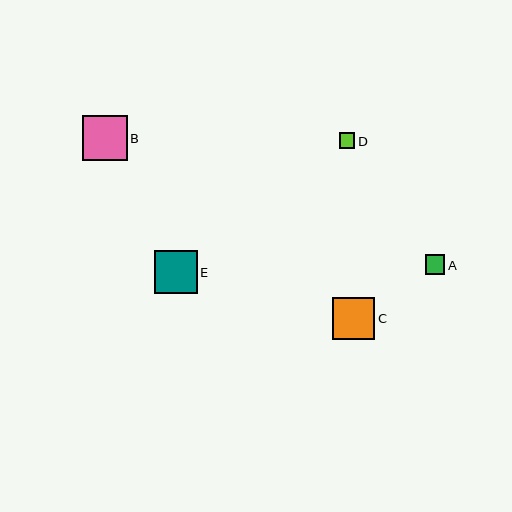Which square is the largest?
Square B is the largest with a size of approximately 45 pixels.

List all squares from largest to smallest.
From largest to smallest: B, E, C, A, D.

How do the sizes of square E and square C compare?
Square E and square C are approximately the same size.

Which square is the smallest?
Square D is the smallest with a size of approximately 15 pixels.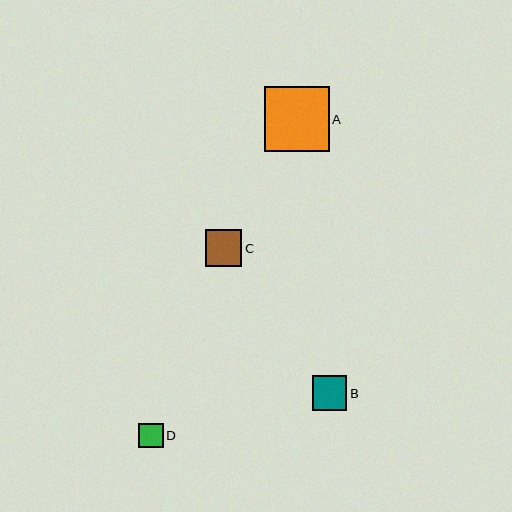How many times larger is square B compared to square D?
Square B is approximately 1.4 times the size of square D.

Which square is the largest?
Square A is the largest with a size of approximately 65 pixels.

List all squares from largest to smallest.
From largest to smallest: A, C, B, D.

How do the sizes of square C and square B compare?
Square C and square B are approximately the same size.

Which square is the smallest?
Square D is the smallest with a size of approximately 24 pixels.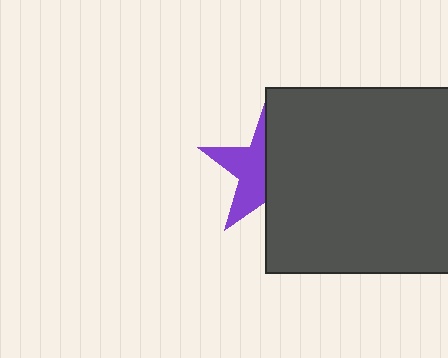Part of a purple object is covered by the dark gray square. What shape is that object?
It is a star.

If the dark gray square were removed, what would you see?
You would see the complete purple star.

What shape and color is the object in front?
The object in front is a dark gray square.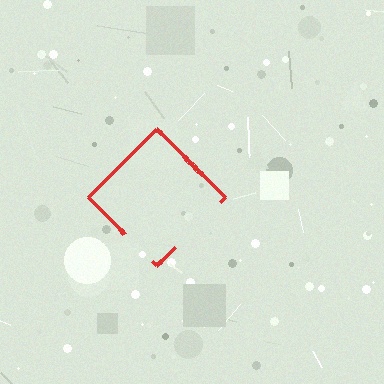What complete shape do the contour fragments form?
The contour fragments form a diamond.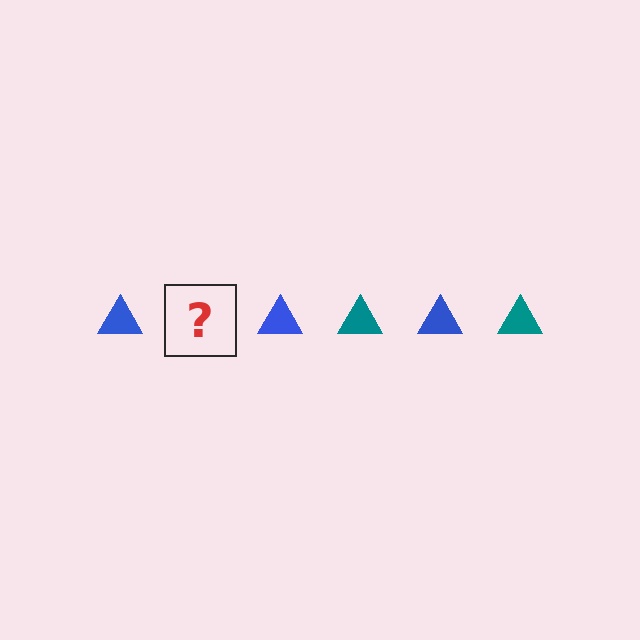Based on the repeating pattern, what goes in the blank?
The blank should be a teal triangle.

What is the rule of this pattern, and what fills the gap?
The rule is that the pattern cycles through blue, teal triangles. The gap should be filled with a teal triangle.